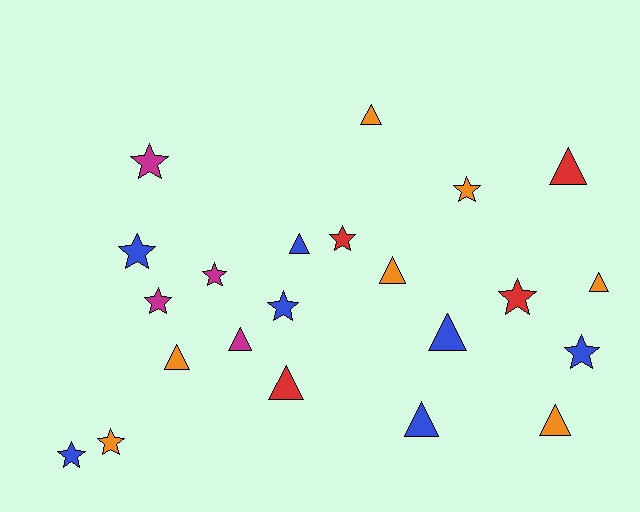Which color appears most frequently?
Orange, with 7 objects.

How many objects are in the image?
There are 22 objects.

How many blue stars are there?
There are 4 blue stars.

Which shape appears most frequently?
Star, with 11 objects.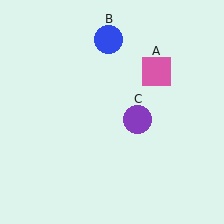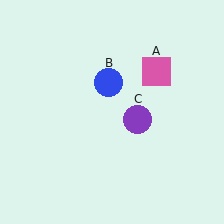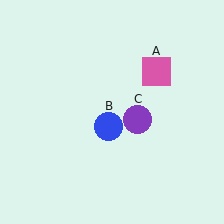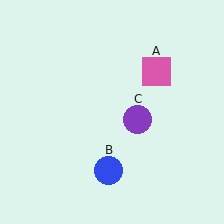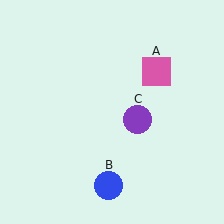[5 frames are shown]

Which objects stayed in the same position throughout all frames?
Pink square (object A) and purple circle (object C) remained stationary.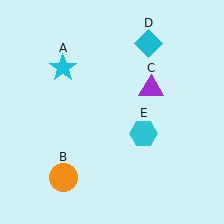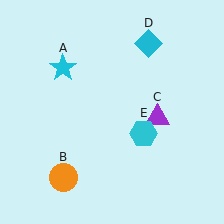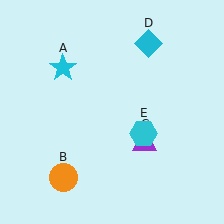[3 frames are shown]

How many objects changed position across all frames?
1 object changed position: purple triangle (object C).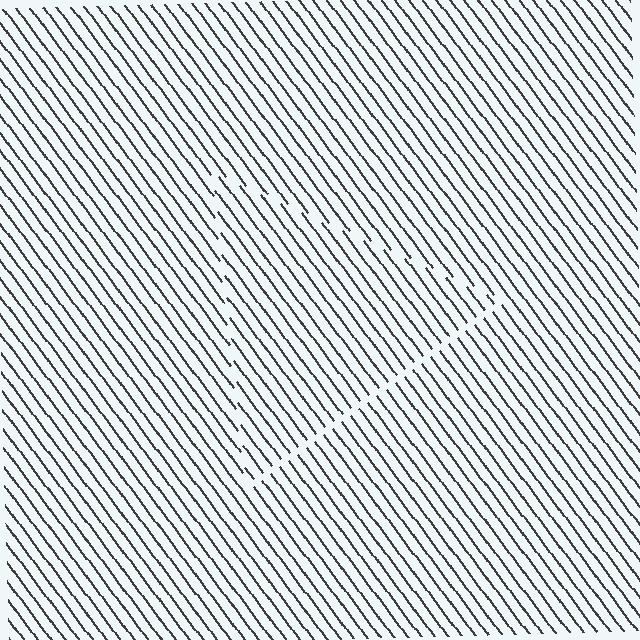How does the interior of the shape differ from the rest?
The interior of the shape contains the same grating, shifted by half a period — the contour is defined by the phase discontinuity where line-ends from the inner and outer gratings abut.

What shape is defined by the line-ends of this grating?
An illusory triangle. The interior of the shape contains the same grating, shifted by half a period — the contour is defined by the phase discontinuity where line-ends from the inner and outer gratings abut.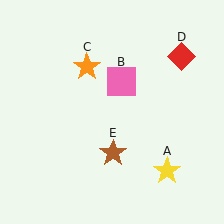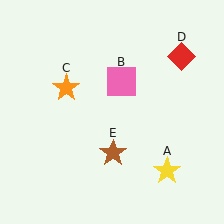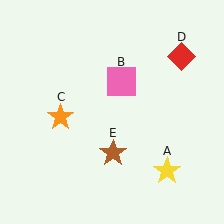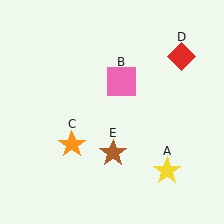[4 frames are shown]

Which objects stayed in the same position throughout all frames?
Yellow star (object A) and pink square (object B) and red diamond (object D) and brown star (object E) remained stationary.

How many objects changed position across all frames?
1 object changed position: orange star (object C).